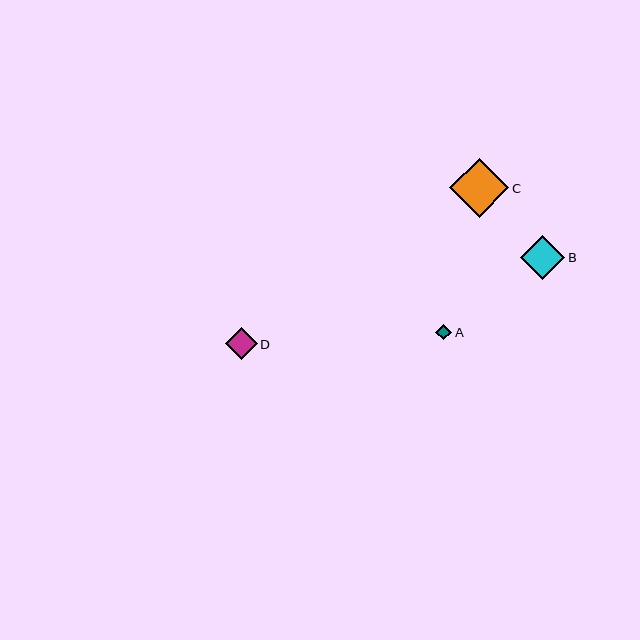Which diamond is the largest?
Diamond C is the largest with a size of approximately 59 pixels.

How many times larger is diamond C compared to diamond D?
Diamond C is approximately 1.9 times the size of diamond D.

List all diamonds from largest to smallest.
From largest to smallest: C, B, D, A.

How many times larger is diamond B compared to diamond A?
Diamond B is approximately 2.8 times the size of diamond A.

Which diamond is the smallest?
Diamond A is the smallest with a size of approximately 16 pixels.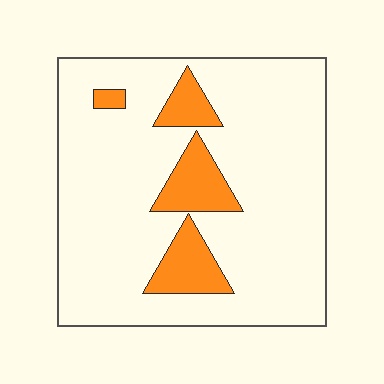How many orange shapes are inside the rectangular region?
4.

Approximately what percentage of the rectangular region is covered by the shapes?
Approximately 15%.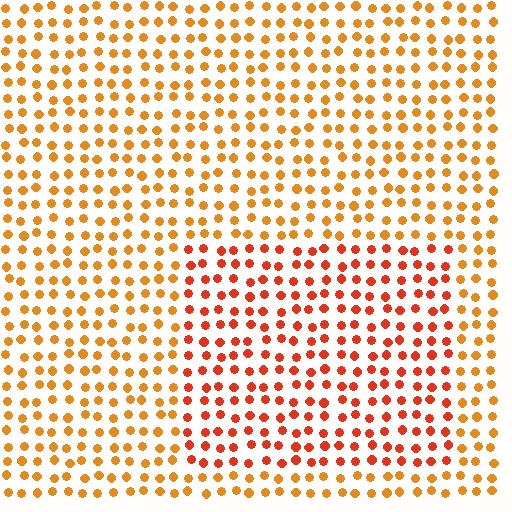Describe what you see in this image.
The image is filled with small orange elements in a uniform arrangement. A rectangle-shaped region is visible where the elements are tinted to a slightly different hue, forming a subtle color boundary.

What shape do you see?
I see a rectangle.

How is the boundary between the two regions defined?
The boundary is defined purely by a slight shift in hue (about 27 degrees). Spacing, size, and orientation are identical on both sides.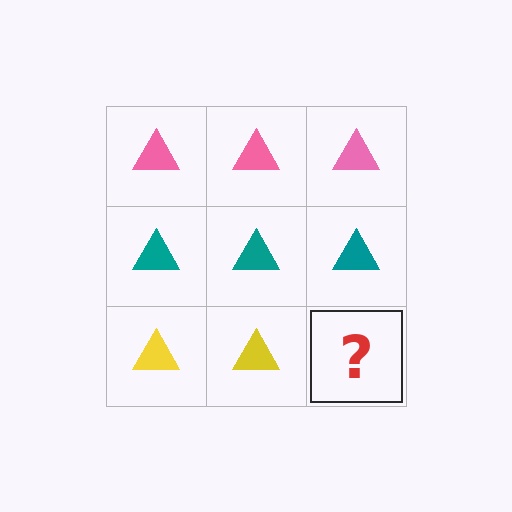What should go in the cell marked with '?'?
The missing cell should contain a yellow triangle.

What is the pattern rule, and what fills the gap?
The rule is that each row has a consistent color. The gap should be filled with a yellow triangle.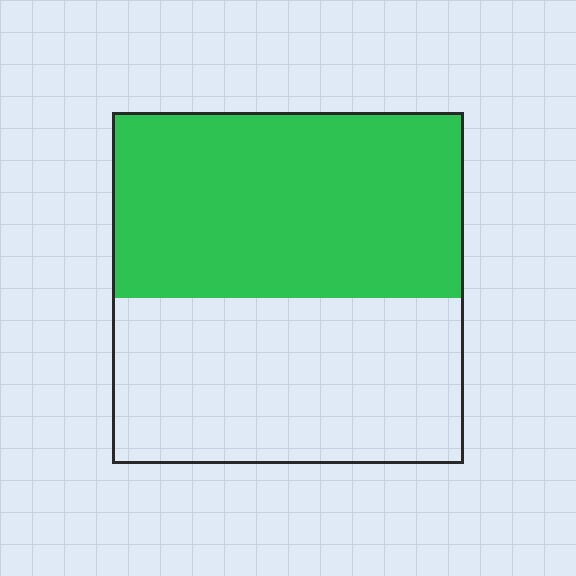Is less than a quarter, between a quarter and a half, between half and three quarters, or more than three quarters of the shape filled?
Between half and three quarters.